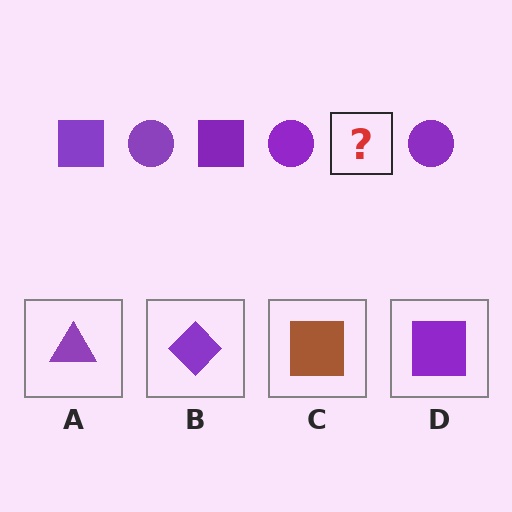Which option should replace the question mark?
Option D.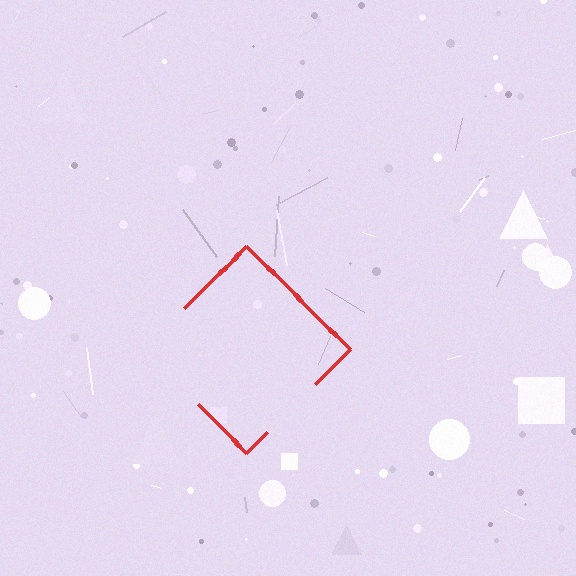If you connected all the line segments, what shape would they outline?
They would outline a diamond.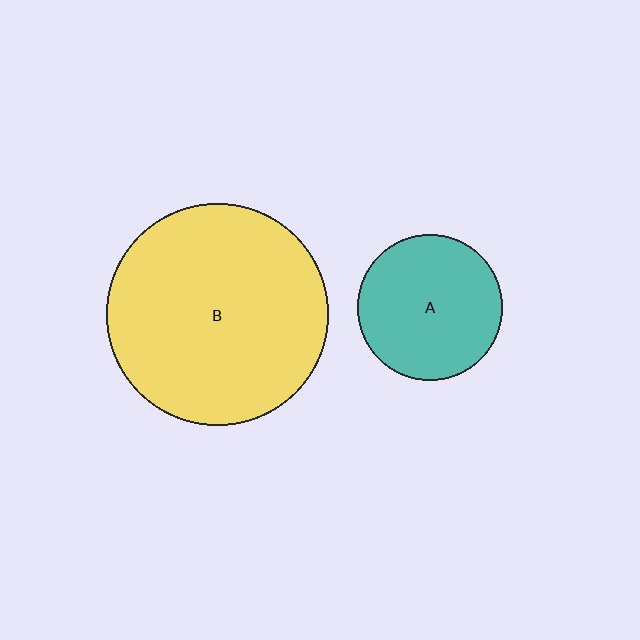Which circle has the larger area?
Circle B (yellow).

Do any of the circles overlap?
No, none of the circles overlap.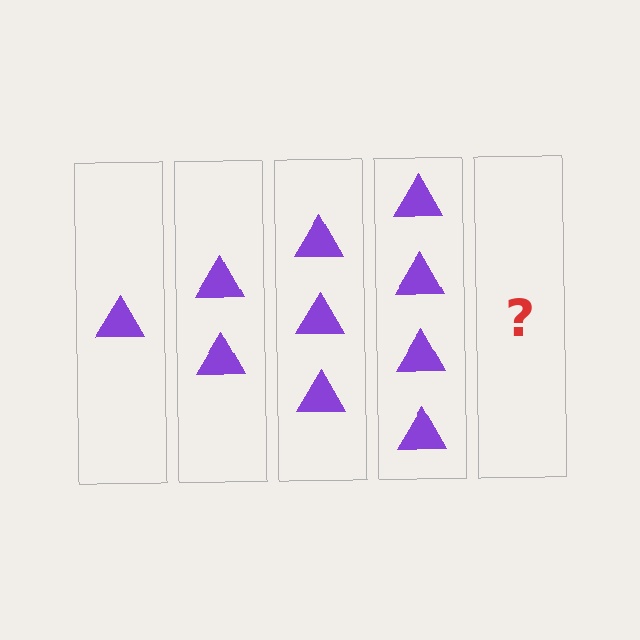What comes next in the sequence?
The next element should be 5 triangles.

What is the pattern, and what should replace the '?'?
The pattern is that each step adds one more triangle. The '?' should be 5 triangles.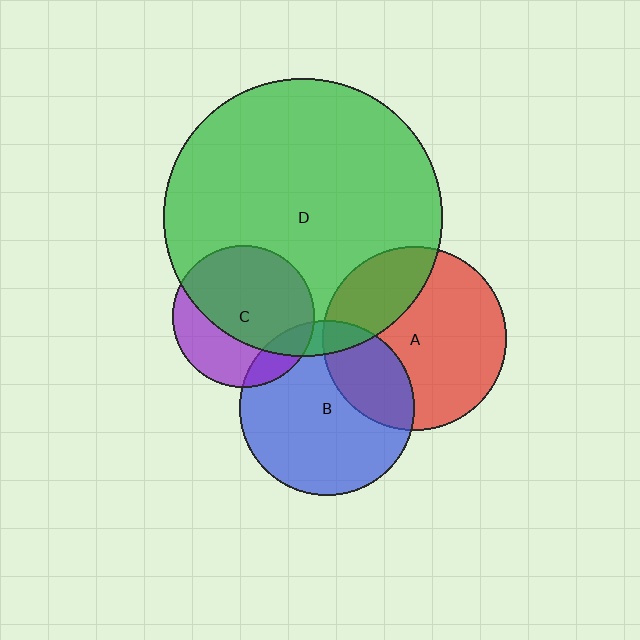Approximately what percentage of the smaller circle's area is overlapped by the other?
Approximately 65%.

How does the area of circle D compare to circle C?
Approximately 3.8 times.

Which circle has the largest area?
Circle D (green).